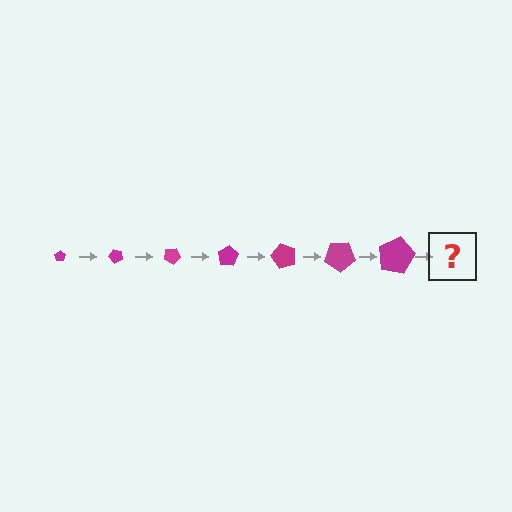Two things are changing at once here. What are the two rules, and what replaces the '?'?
The two rules are that the pentagon grows larger each step and it rotates 50 degrees each step. The '?' should be a pentagon, larger than the previous one and rotated 350 degrees from the start.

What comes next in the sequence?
The next element should be a pentagon, larger than the previous one and rotated 350 degrees from the start.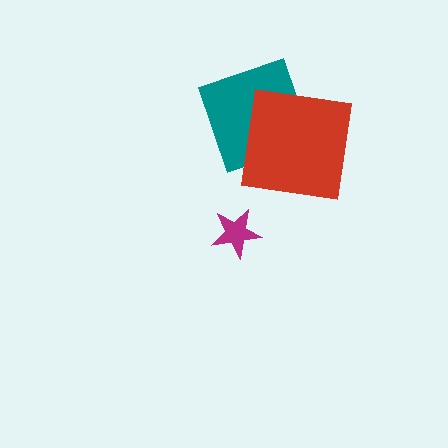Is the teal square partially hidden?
Yes, it is partially covered by another shape.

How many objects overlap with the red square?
1 object overlaps with the red square.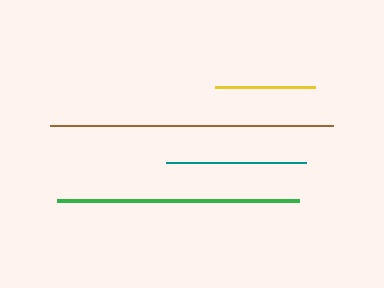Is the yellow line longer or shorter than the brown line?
The brown line is longer than the yellow line.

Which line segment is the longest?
The brown line is the longest at approximately 283 pixels.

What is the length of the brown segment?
The brown segment is approximately 283 pixels long.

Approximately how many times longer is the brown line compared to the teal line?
The brown line is approximately 2.0 times the length of the teal line.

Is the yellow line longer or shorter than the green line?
The green line is longer than the yellow line.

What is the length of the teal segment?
The teal segment is approximately 141 pixels long.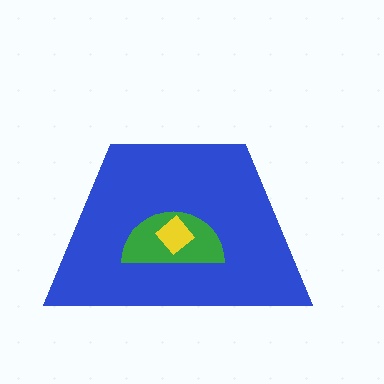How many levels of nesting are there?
3.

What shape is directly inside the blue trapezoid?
The green semicircle.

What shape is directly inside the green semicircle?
The yellow diamond.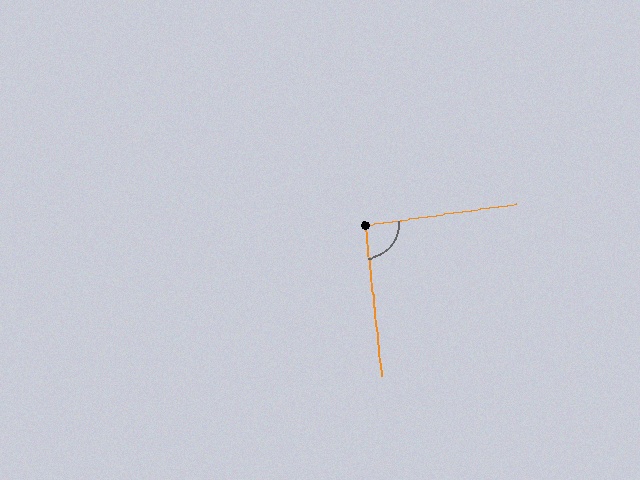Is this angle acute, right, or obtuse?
It is approximately a right angle.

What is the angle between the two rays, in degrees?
Approximately 92 degrees.